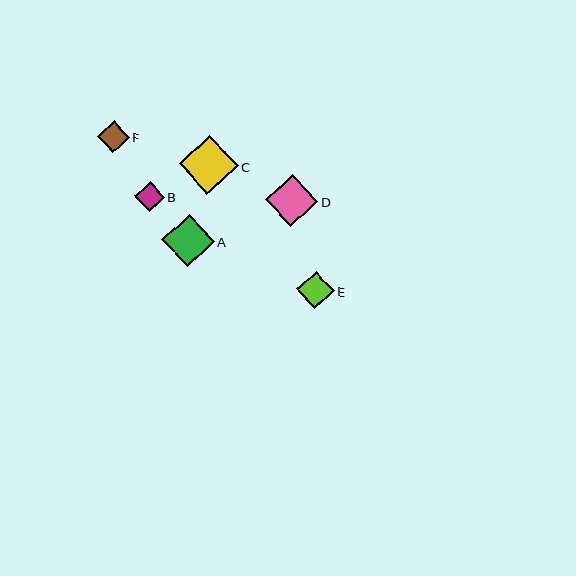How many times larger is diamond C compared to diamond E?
Diamond C is approximately 1.6 times the size of diamond E.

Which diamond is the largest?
Diamond C is the largest with a size of approximately 58 pixels.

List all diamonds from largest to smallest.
From largest to smallest: C, A, D, E, F, B.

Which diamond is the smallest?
Diamond B is the smallest with a size of approximately 30 pixels.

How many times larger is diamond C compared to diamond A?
Diamond C is approximately 1.1 times the size of diamond A.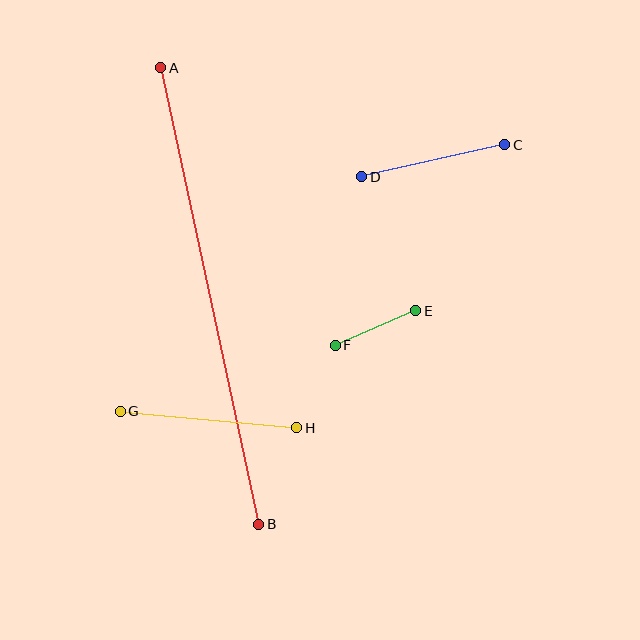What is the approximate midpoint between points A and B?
The midpoint is at approximately (210, 296) pixels.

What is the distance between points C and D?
The distance is approximately 147 pixels.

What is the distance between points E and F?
The distance is approximately 88 pixels.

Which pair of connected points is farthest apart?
Points A and B are farthest apart.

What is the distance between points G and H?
The distance is approximately 177 pixels.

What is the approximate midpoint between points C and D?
The midpoint is at approximately (433, 161) pixels.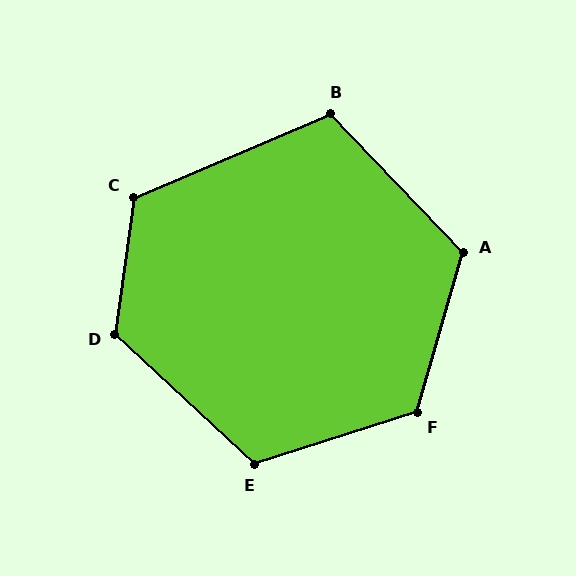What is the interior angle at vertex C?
Approximately 121 degrees (obtuse).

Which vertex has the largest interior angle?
D, at approximately 125 degrees.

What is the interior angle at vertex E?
Approximately 120 degrees (obtuse).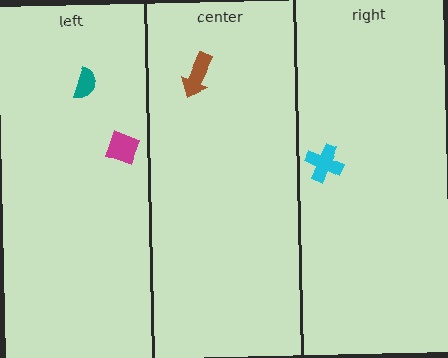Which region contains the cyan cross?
The right region.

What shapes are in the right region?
The cyan cross.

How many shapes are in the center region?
1.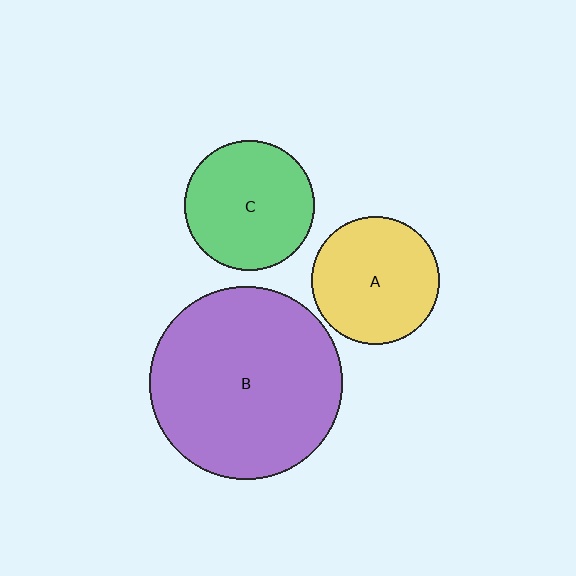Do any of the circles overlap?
No, none of the circles overlap.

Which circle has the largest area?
Circle B (purple).